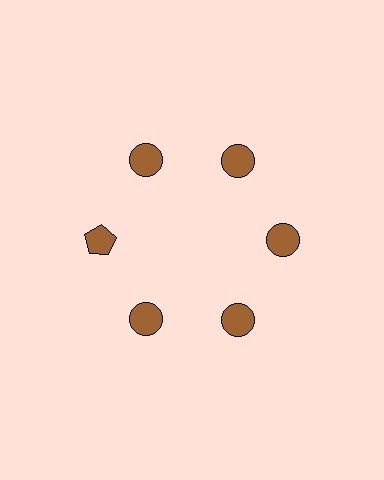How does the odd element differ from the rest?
It has a different shape: pentagon instead of circle.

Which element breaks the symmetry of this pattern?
The brown pentagon at roughly the 9 o'clock position breaks the symmetry. All other shapes are brown circles.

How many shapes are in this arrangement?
There are 6 shapes arranged in a ring pattern.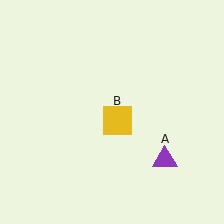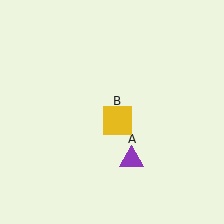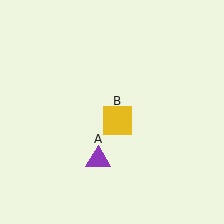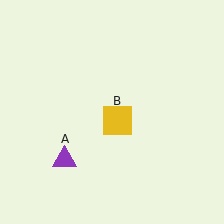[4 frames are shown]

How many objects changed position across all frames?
1 object changed position: purple triangle (object A).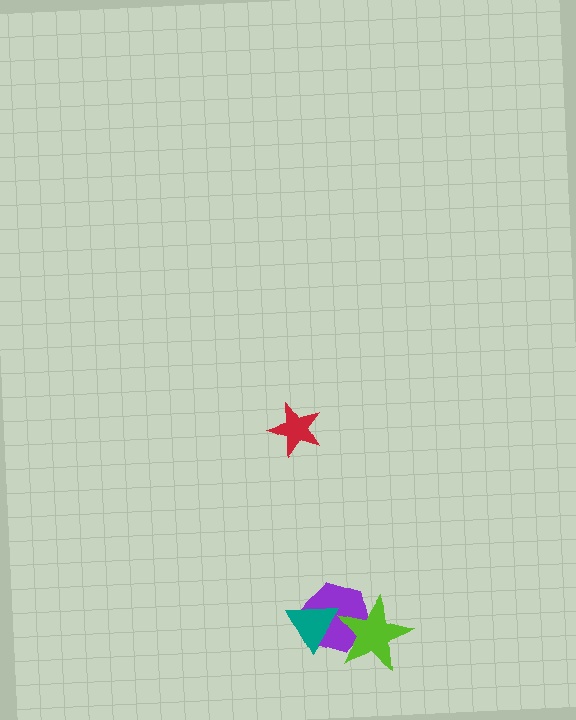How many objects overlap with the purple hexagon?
2 objects overlap with the purple hexagon.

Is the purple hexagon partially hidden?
Yes, it is partially covered by another shape.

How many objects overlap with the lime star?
2 objects overlap with the lime star.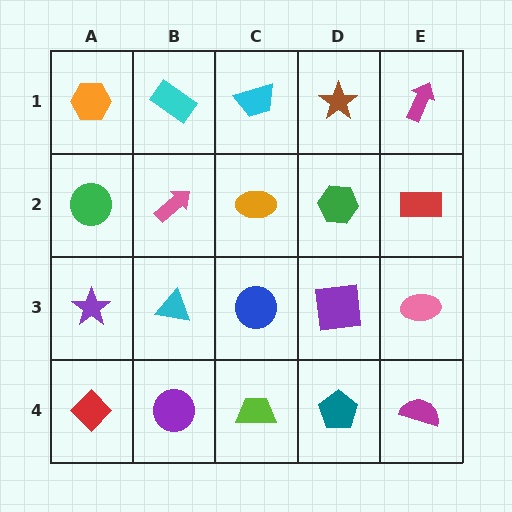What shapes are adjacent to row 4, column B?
A cyan triangle (row 3, column B), a red diamond (row 4, column A), a lime trapezoid (row 4, column C).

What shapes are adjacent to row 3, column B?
A pink arrow (row 2, column B), a purple circle (row 4, column B), a purple star (row 3, column A), a blue circle (row 3, column C).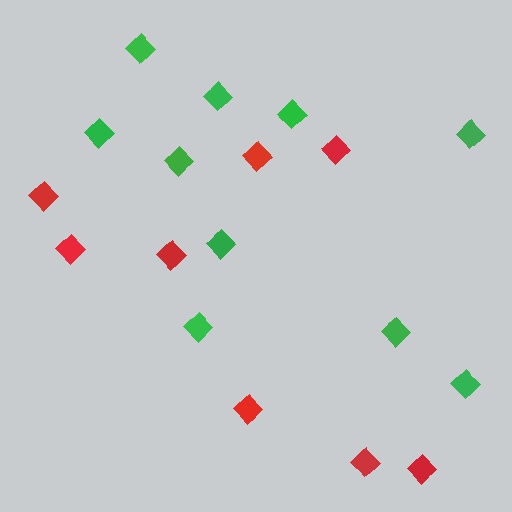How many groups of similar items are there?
There are 2 groups: one group of green diamonds (10) and one group of red diamonds (8).